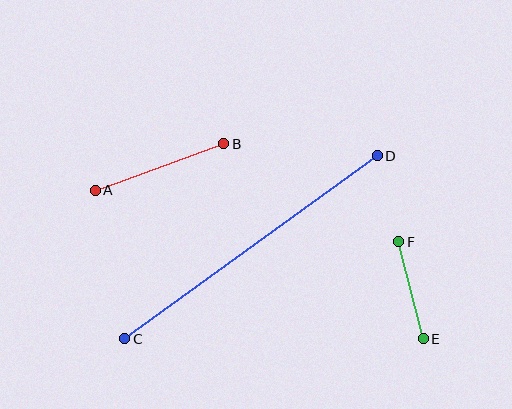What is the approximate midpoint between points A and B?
The midpoint is at approximately (160, 167) pixels.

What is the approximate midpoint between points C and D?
The midpoint is at approximately (251, 247) pixels.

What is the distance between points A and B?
The distance is approximately 137 pixels.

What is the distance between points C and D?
The distance is approximately 312 pixels.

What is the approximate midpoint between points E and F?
The midpoint is at approximately (411, 290) pixels.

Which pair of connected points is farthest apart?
Points C and D are farthest apart.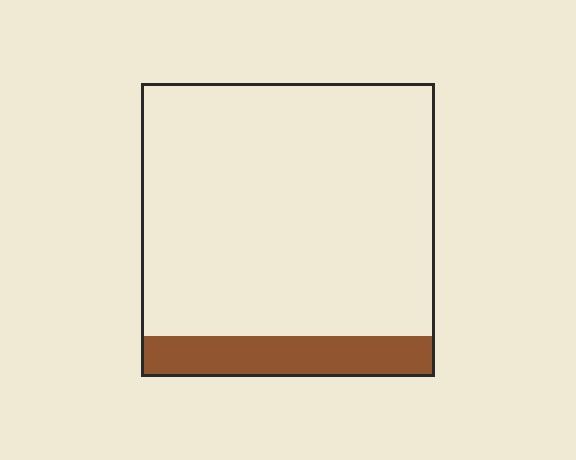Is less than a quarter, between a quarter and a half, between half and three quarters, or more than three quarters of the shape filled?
Less than a quarter.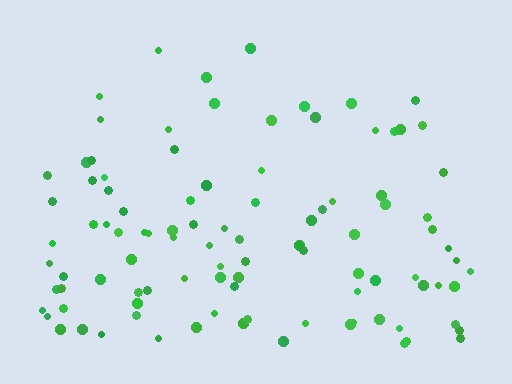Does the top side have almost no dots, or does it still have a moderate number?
Still a moderate number, just noticeably fewer than the bottom.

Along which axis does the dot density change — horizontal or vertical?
Vertical.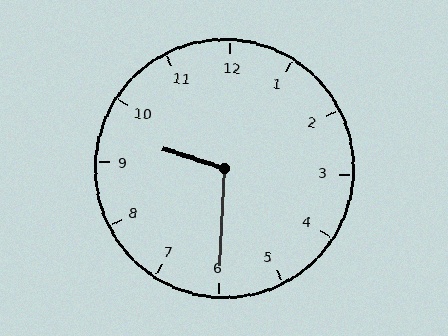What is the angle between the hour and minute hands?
Approximately 105 degrees.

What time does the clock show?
9:30.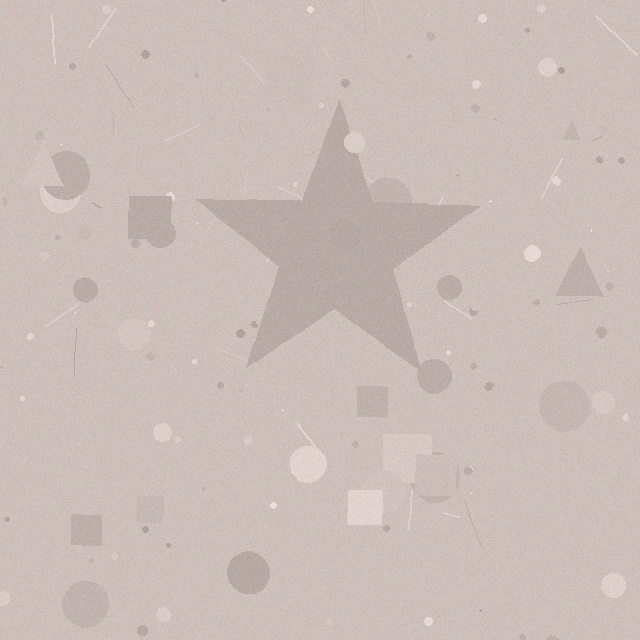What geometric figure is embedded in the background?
A star is embedded in the background.